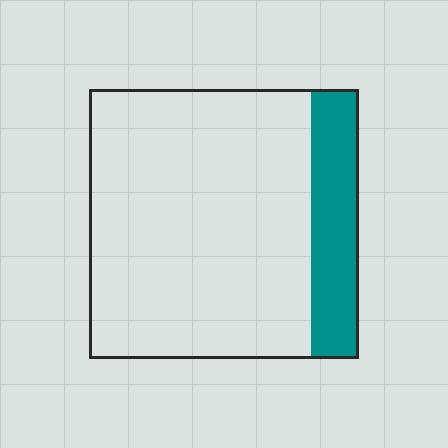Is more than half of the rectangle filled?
No.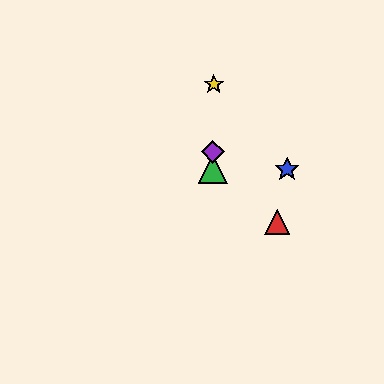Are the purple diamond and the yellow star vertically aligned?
Yes, both are at x≈213.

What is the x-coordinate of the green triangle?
The green triangle is at x≈213.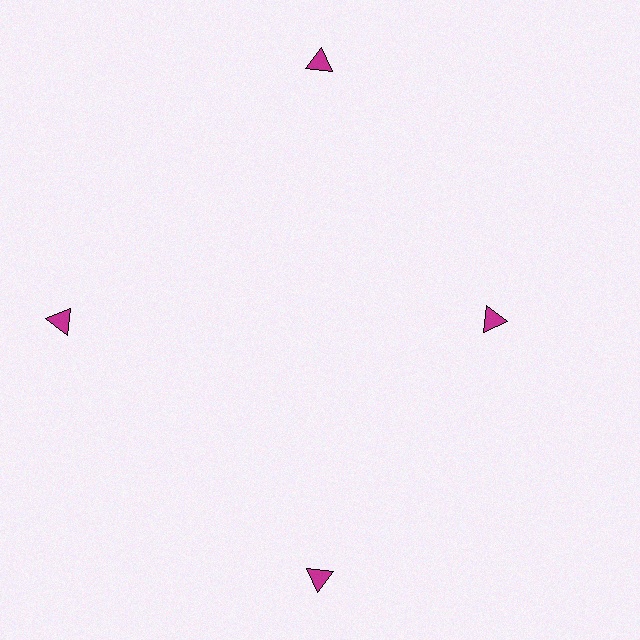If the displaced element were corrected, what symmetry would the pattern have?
It would have 4-fold rotational symmetry — the pattern would map onto itself every 90 degrees.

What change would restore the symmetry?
The symmetry would be restored by moving it outward, back onto the ring so that all 4 triangles sit at equal angles and equal distance from the center.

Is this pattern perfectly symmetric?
No. The 4 magenta triangles are arranged in a ring, but one element near the 3 o'clock position is pulled inward toward the center, breaking the 4-fold rotational symmetry.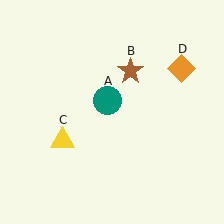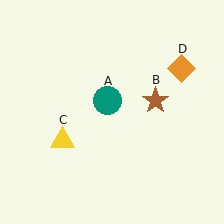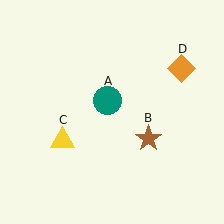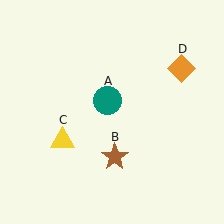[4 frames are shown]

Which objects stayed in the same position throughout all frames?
Teal circle (object A) and yellow triangle (object C) and orange diamond (object D) remained stationary.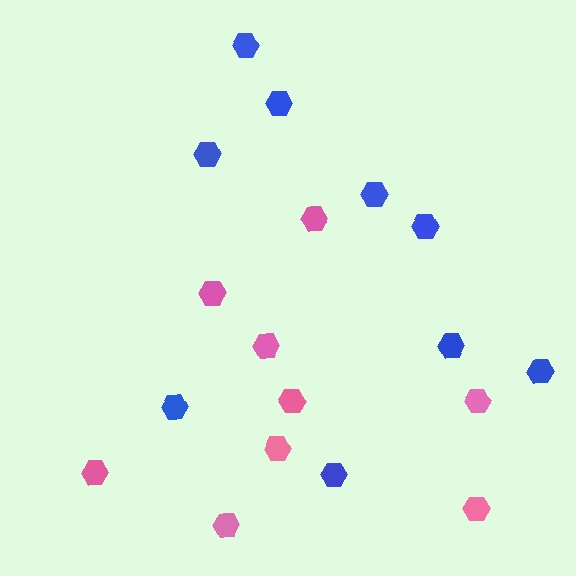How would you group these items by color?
There are 2 groups: one group of pink hexagons (9) and one group of blue hexagons (9).